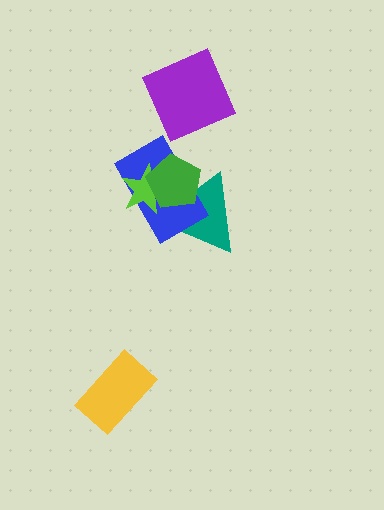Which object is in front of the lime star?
The green pentagon is in front of the lime star.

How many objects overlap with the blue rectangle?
3 objects overlap with the blue rectangle.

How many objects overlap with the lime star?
3 objects overlap with the lime star.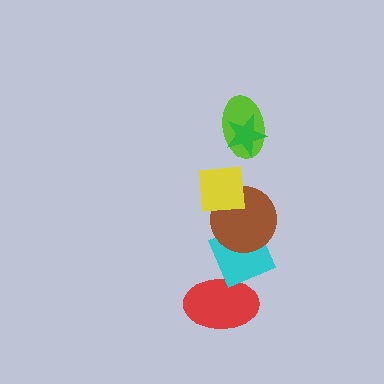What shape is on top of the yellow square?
The lime ellipse is on top of the yellow square.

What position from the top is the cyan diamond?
The cyan diamond is 5th from the top.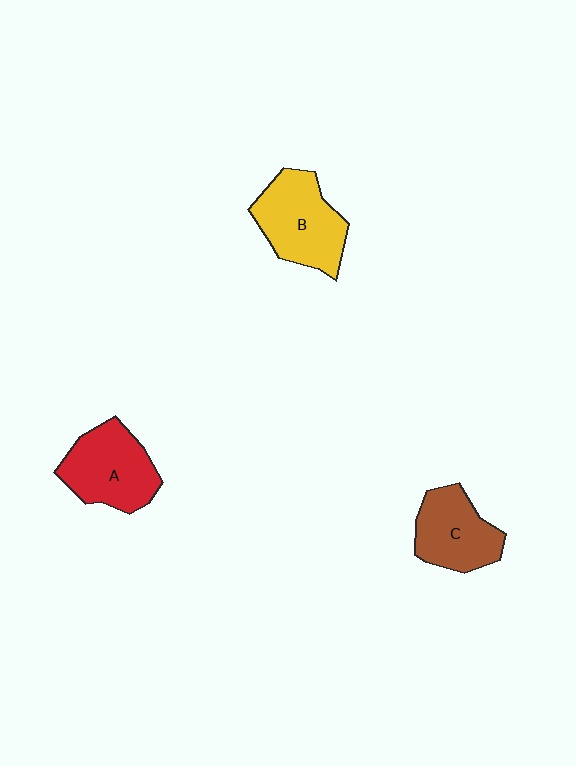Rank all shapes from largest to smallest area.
From largest to smallest: B (yellow), A (red), C (brown).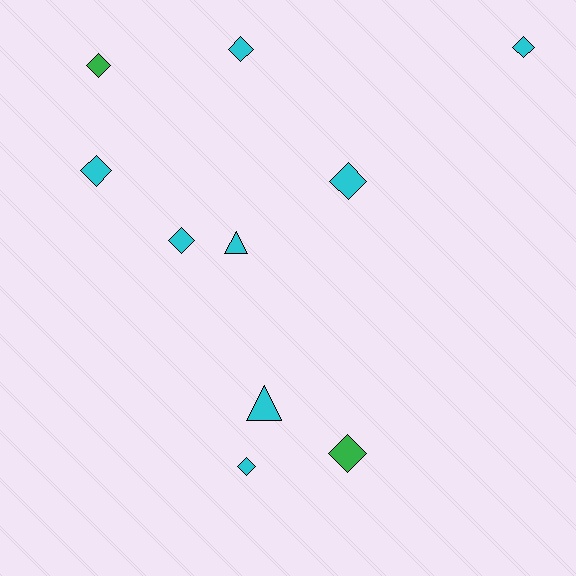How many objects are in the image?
There are 10 objects.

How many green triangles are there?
There are no green triangles.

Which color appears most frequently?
Cyan, with 8 objects.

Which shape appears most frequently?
Diamond, with 8 objects.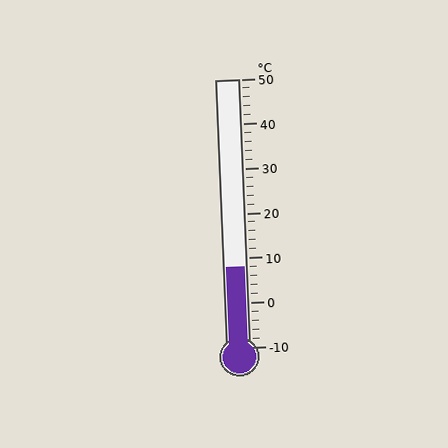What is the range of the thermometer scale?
The thermometer scale ranges from -10°C to 50°C.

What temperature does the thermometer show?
The thermometer shows approximately 8°C.